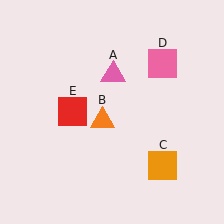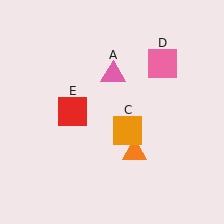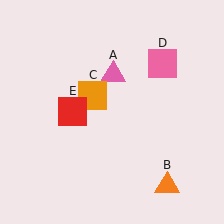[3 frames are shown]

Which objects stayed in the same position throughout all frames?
Pink triangle (object A) and pink square (object D) and red square (object E) remained stationary.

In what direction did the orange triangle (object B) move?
The orange triangle (object B) moved down and to the right.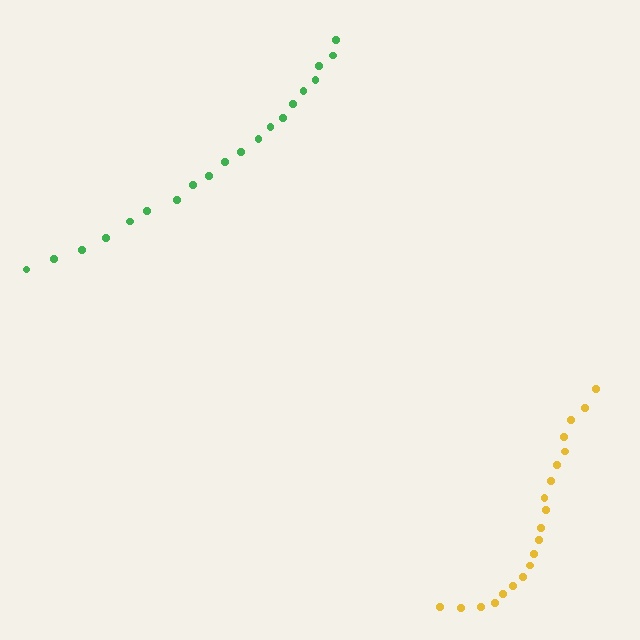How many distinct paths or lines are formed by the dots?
There are 2 distinct paths.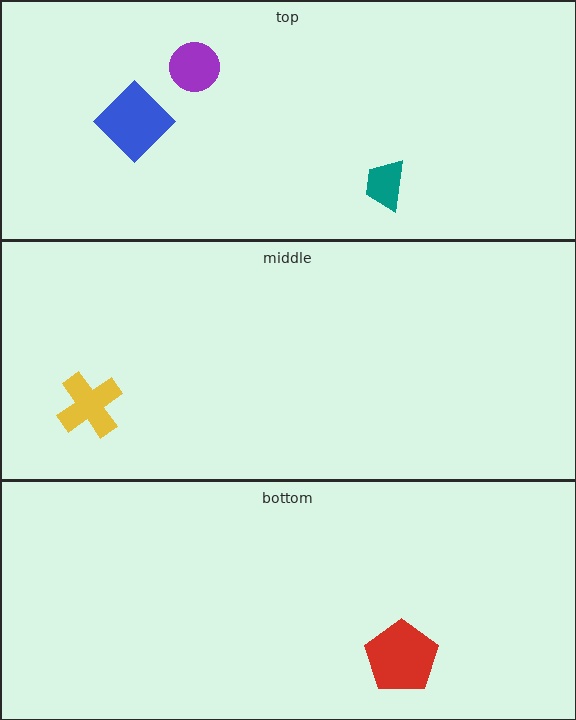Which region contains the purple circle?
The top region.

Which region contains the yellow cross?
The middle region.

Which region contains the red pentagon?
The bottom region.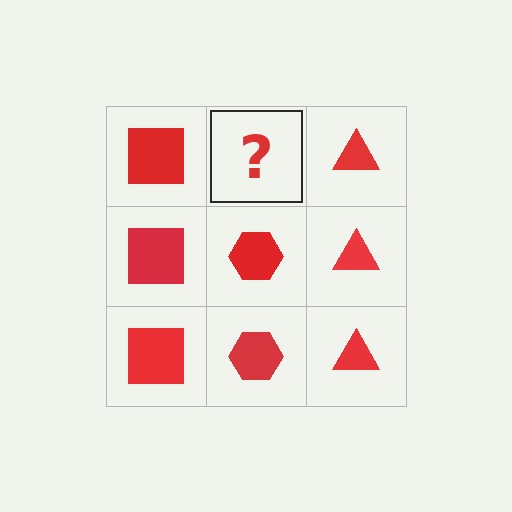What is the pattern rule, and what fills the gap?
The rule is that each column has a consistent shape. The gap should be filled with a red hexagon.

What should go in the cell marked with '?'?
The missing cell should contain a red hexagon.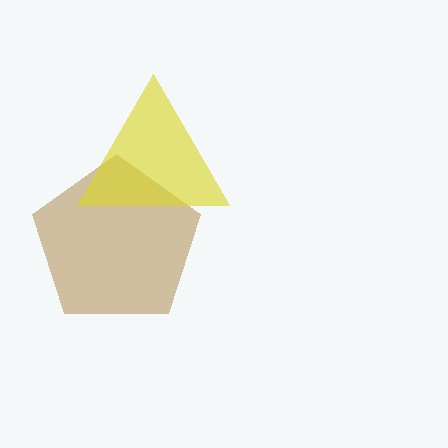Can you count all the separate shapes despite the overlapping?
Yes, there are 2 separate shapes.